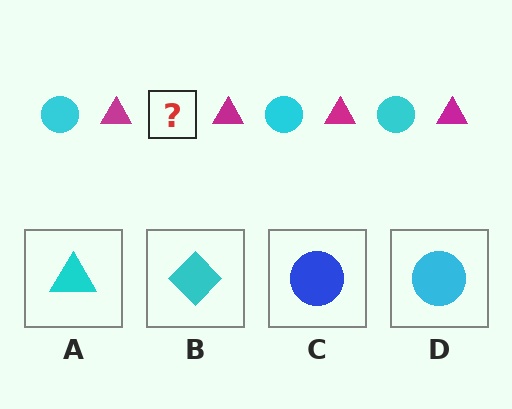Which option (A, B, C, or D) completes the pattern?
D.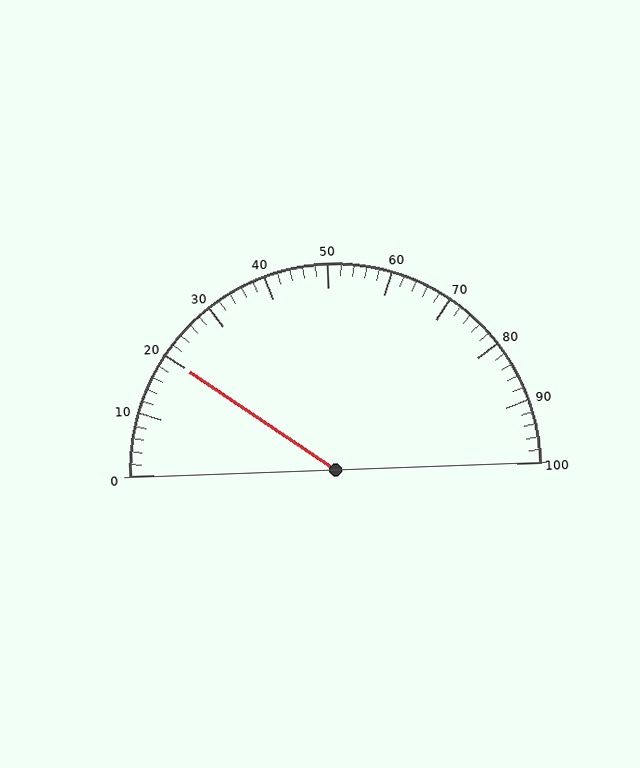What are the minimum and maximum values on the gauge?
The gauge ranges from 0 to 100.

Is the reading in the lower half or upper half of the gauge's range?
The reading is in the lower half of the range (0 to 100).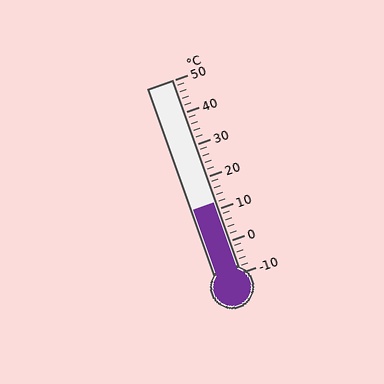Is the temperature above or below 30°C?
The temperature is below 30°C.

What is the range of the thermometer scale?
The thermometer scale ranges from -10°C to 50°C.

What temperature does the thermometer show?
The thermometer shows approximately 12°C.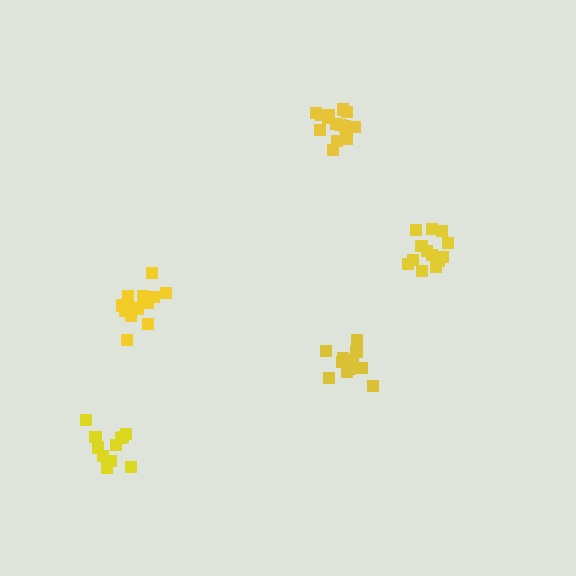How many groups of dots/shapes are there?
There are 5 groups.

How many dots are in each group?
Group 1: 13 dots, Group 2: 13 dots, Group 3: 15 dots, Group 4: 11 dots, Group 5: 12 dots (64 total).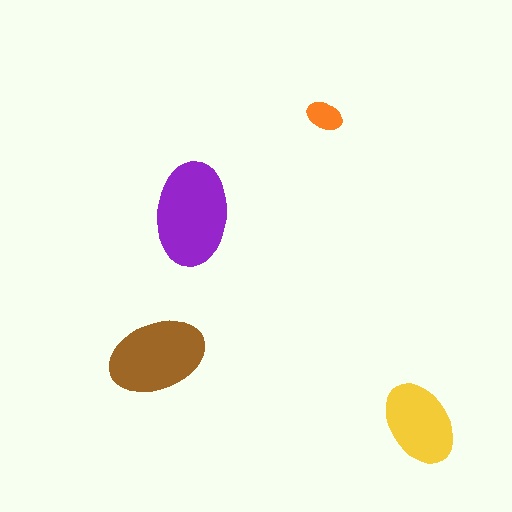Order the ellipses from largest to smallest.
the purple one, the brown one, the yellow one, the orange one.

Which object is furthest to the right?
The yellow ellipse is rightmost.